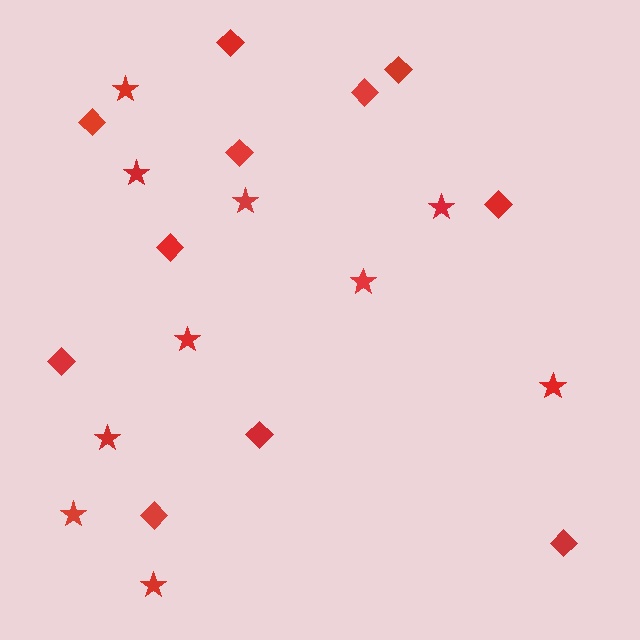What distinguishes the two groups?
There are 2 groups: one group of stars (10) and one group of diamonds (11).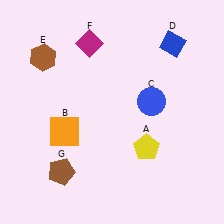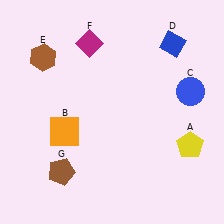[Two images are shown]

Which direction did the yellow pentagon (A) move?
The yellow pentagon (A) moved right.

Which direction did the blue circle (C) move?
The blue circle (C) moved right.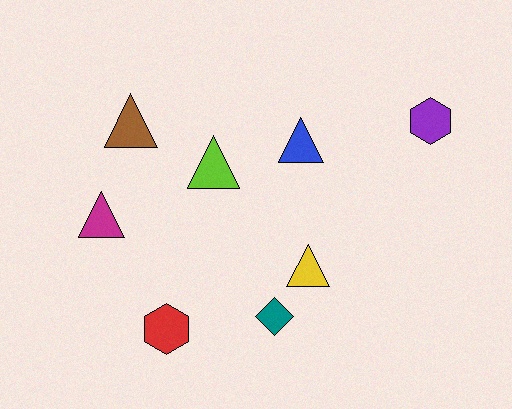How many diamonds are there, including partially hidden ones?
There is 1 diamond.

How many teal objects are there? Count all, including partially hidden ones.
There is 1 teal object.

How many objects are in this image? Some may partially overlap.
There are 8 objects.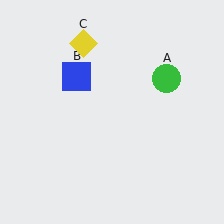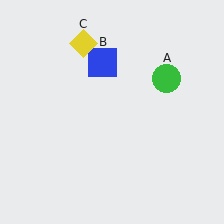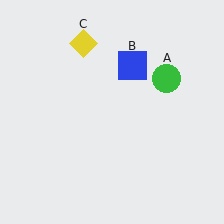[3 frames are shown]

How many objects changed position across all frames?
1 object changed position: blue square (object B).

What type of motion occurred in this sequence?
The blue square (object B) rotated clockwise around the center of the scene.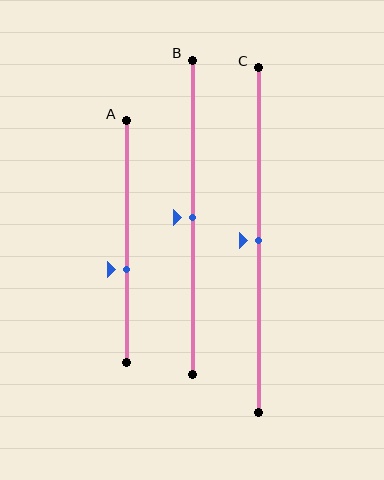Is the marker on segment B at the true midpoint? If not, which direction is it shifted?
Yes, the marker on segment B is at the true midpoint.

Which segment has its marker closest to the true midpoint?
Segment B has its marker closest to the true midpoint.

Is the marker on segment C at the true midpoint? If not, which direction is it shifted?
Yes, the marker on segment C is at the true midpoint.